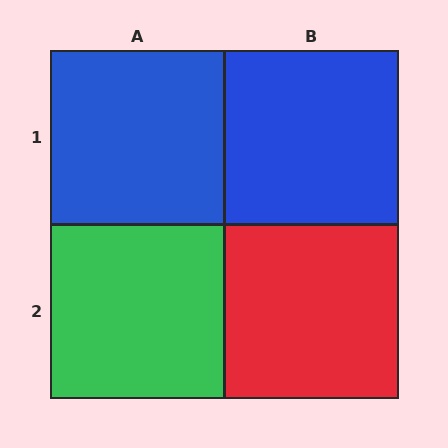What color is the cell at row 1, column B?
Blue.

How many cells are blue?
2 cells are blue.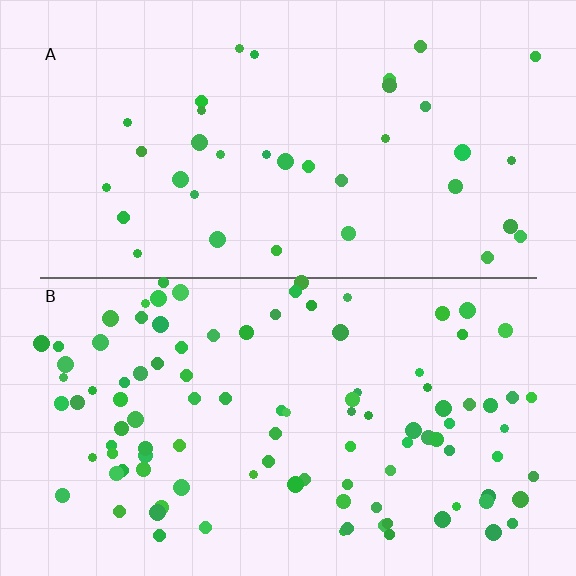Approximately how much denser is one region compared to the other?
Approximately 2.8× — region B over region A.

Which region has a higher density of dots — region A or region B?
B (the bottom).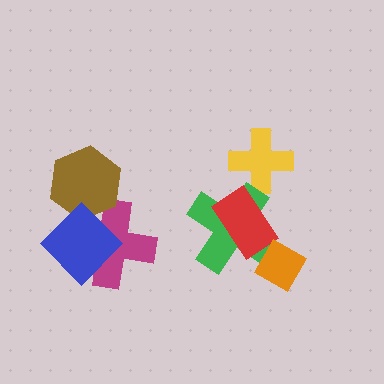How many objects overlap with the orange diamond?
1 object overlaps with the orange diamond.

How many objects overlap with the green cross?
2 objects overlap with the green cross.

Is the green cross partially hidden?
Yes, it is partially covered by another shape.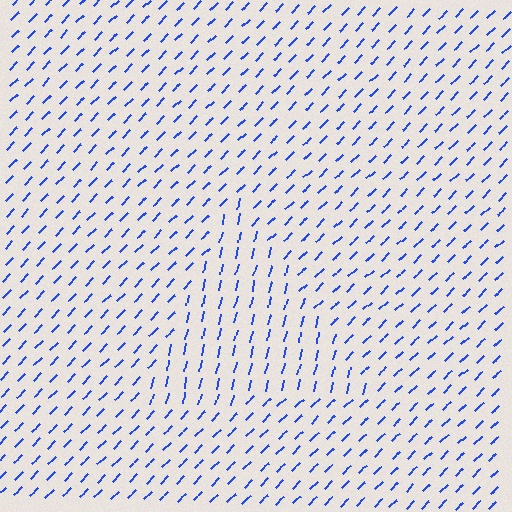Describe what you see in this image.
The image is filled with small blue line segments. A triangle region in the image has lines oriented differently from the surrounding lines, creating a visible texture boundary.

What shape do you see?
I see a triangle.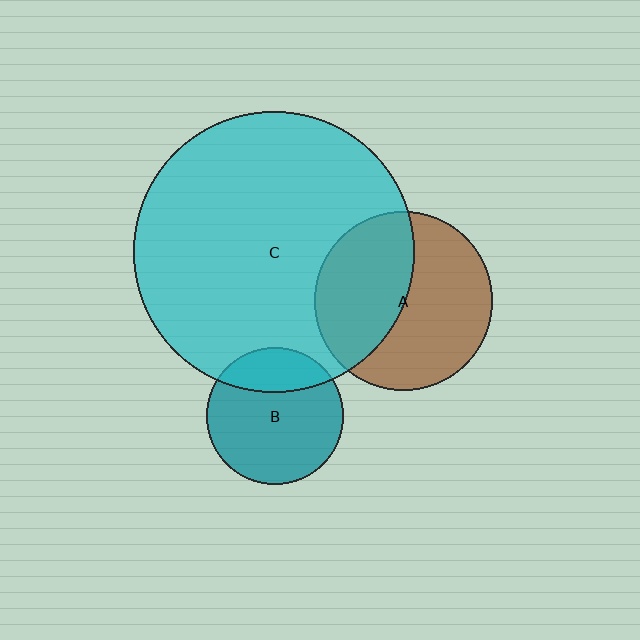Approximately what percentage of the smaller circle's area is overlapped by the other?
Approximately 25%.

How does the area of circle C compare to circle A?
Approximately 2.5 times.